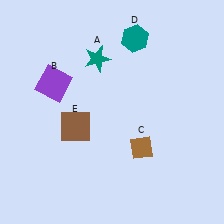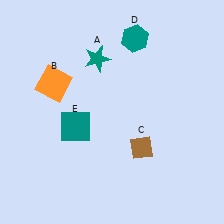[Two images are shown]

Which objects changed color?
B changed from purple to orange. E changed from brown to teal.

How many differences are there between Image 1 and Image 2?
There are 2 differences between the two images.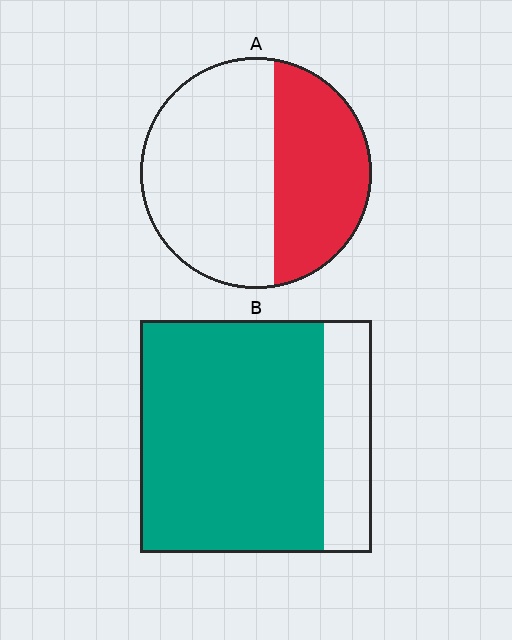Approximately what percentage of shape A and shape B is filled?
A is approximately 40% and B is approximately 80%.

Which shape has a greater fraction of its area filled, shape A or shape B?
Shape B.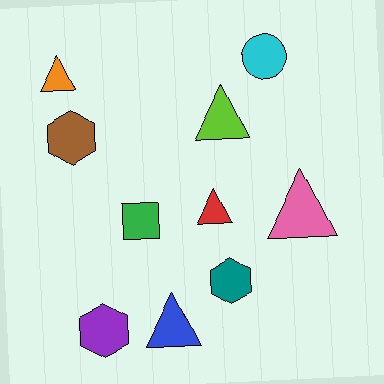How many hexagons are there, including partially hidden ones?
There are 3 hexagons.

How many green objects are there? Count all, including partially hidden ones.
There is 1 green object.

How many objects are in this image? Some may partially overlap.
There are 10 objects.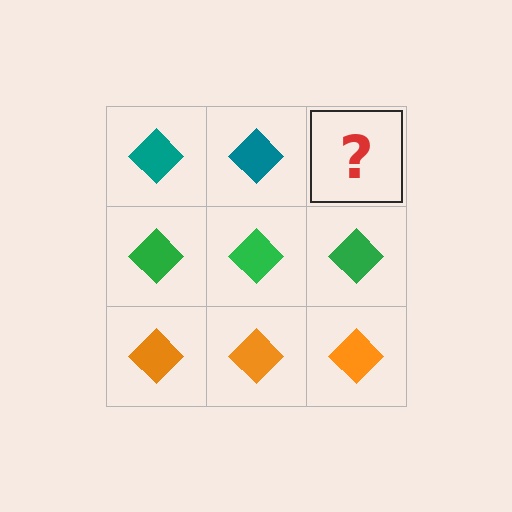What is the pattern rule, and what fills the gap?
The rule is that each row has a consistent color. The gap should be filled with a teal diamond.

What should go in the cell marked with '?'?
The missing cell should contain a teal diamond.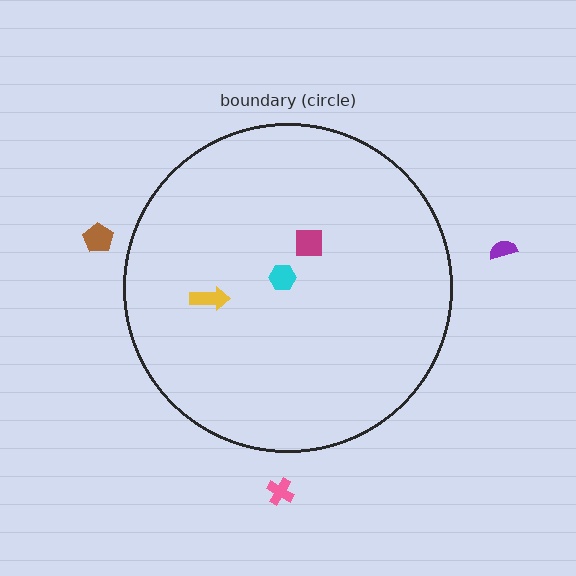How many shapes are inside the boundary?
3 inside, 3 outside.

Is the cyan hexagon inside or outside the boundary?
Inside.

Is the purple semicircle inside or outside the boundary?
Outside.